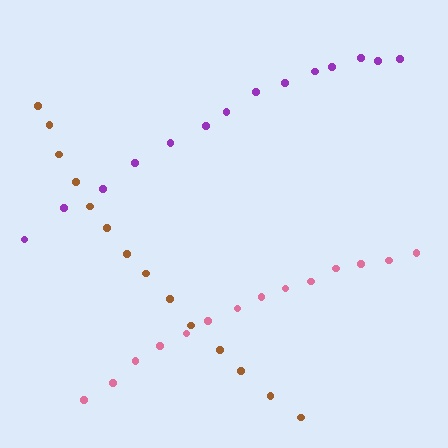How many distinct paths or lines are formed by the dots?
There are 3 distinct paths.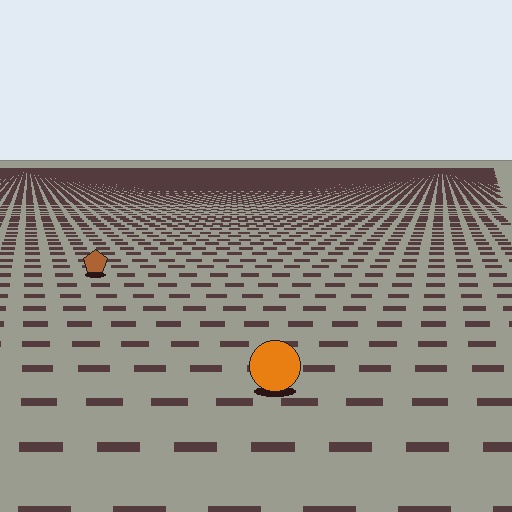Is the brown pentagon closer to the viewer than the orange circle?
No. The orange circle is closer — you can tell from the texture gradient: the ground texture is coarser near it.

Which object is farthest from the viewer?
The brown pentagon is farthest from the viewer. It appears smaller and the ground texture around it is denser.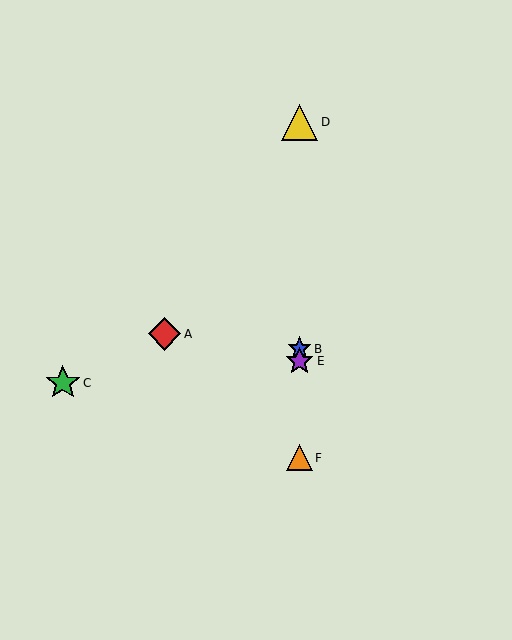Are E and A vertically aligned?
No, E is at x≈300 and A is at x≈164.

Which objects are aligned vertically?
Objects B, D, E, F are aligned vertically.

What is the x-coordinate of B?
Object B is at x≈300.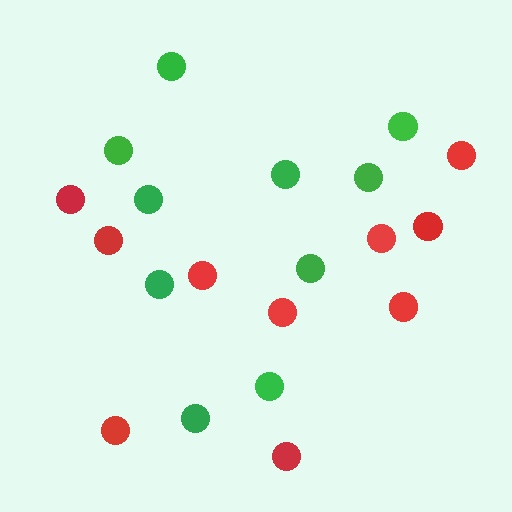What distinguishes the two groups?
There are 2 groups: one group of green circles (10) and one group of red circles (10).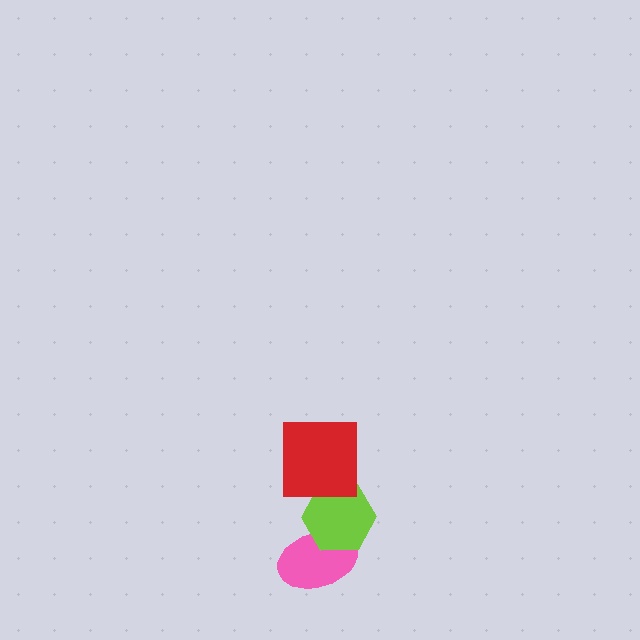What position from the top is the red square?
The red square is 1st from the top.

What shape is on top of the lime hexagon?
The red square is on top of the lime hexagon.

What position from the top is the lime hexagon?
The lime hexagon is 2nd from the top.